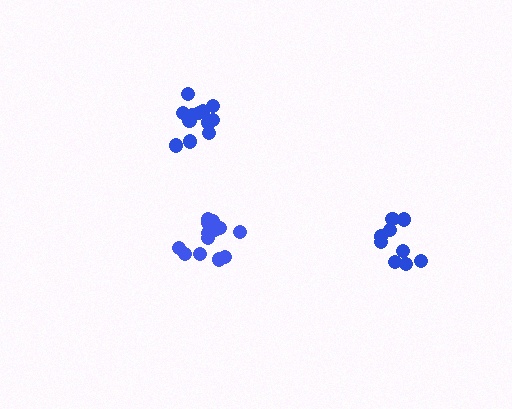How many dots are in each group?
Group 1: 12 dots, Group 2: 14 dots, Group 3: 9 dots (35 total).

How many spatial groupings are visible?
There are 3 spatial groupings.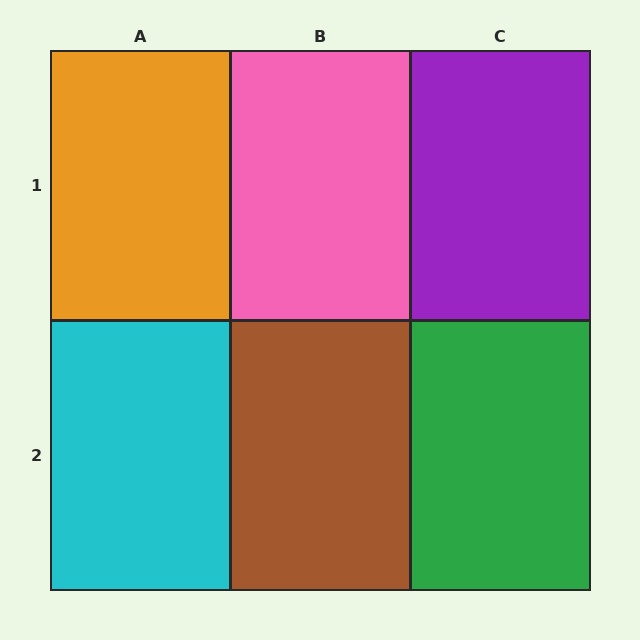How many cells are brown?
1 cell is brown.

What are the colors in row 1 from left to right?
Orange, pink, purple.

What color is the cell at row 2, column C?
Green.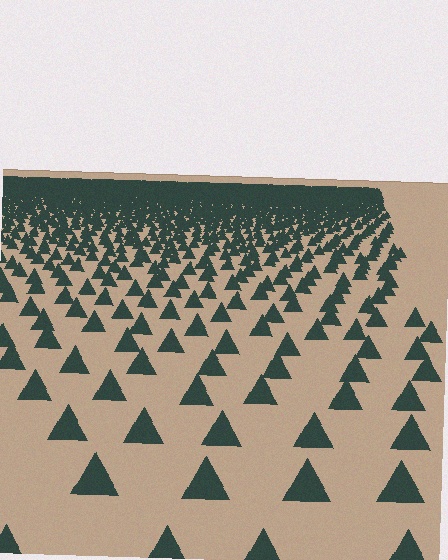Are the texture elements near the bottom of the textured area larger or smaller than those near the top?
Larger. Near the bottom, elements are closer to the viewer and appear at a bigger on-screen size.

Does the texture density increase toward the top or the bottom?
Density increases toward the top.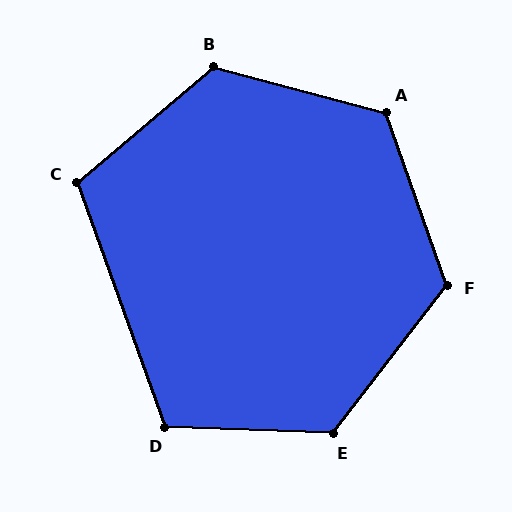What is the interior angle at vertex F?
Approximately 123 degrees (obtuse).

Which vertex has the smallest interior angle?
C, at approximately 110 degrees.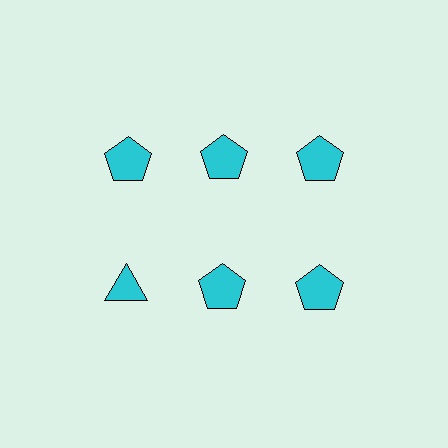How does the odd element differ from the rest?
It has a different shape: triangle instead of pentagon.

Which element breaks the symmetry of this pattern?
The cyan triangle in the second row, leftmost column breaks the symmetry. All other shapes are cyan pentagons.